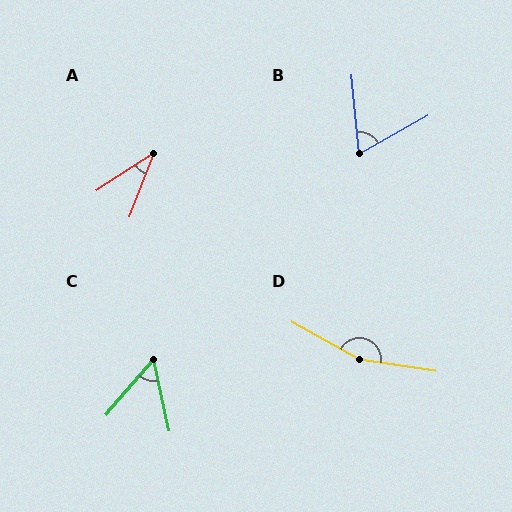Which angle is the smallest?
A, at approximately 36 degrees.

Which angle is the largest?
D, at approximately 159 degrees.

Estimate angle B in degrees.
Approximately 66 degrees.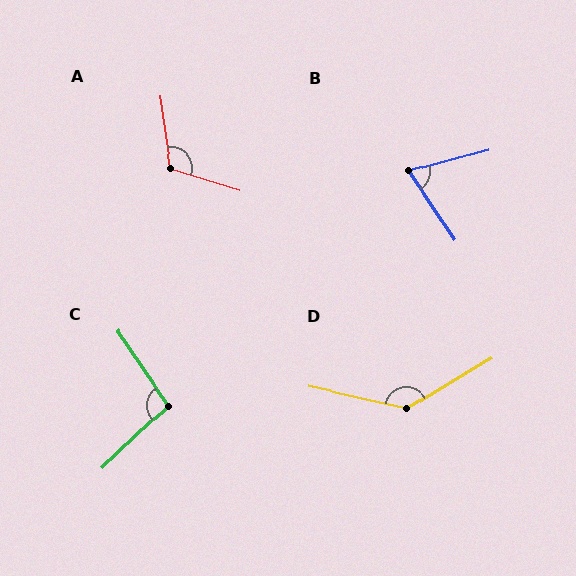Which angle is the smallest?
B, at approximately 71 degrees.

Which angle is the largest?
D, at approximately 137 degrees.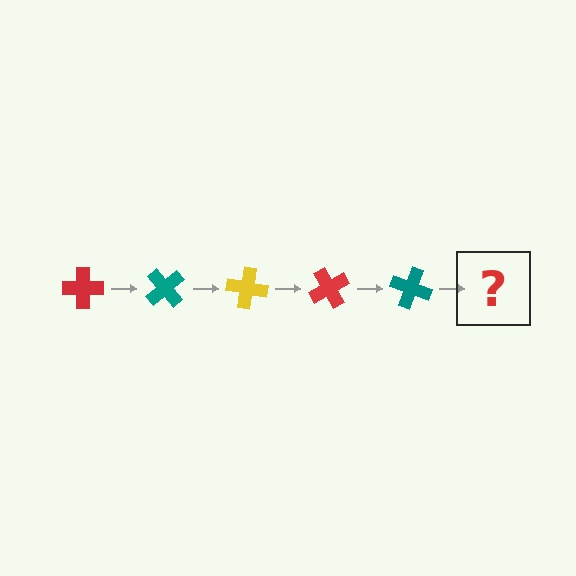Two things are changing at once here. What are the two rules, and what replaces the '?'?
The two rules are that it rotates 50 degrees each step and the color cycles through red, teal, and yellow. The '?' should be a yellow cross, rotated 250 degrees from the start.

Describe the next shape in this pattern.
It should be a yellow cross, rotated 250 degrees from the start.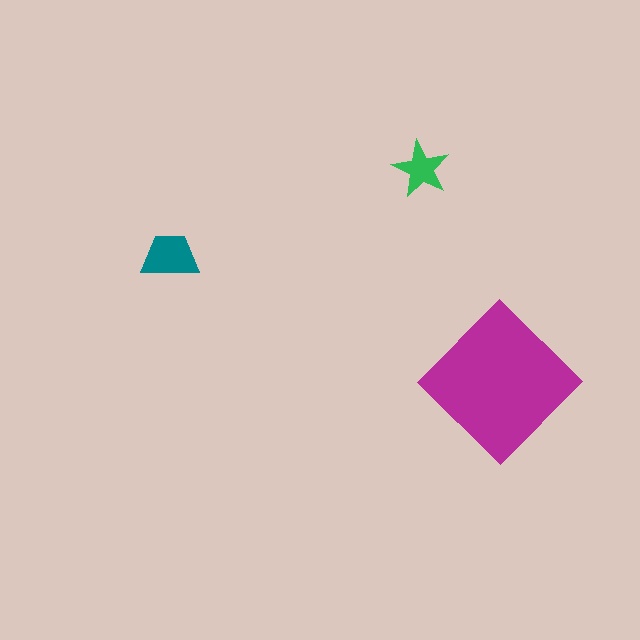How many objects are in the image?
There are 3 objects in the image.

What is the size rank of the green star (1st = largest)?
3rd.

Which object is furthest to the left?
The teal trapezoid is leftmost.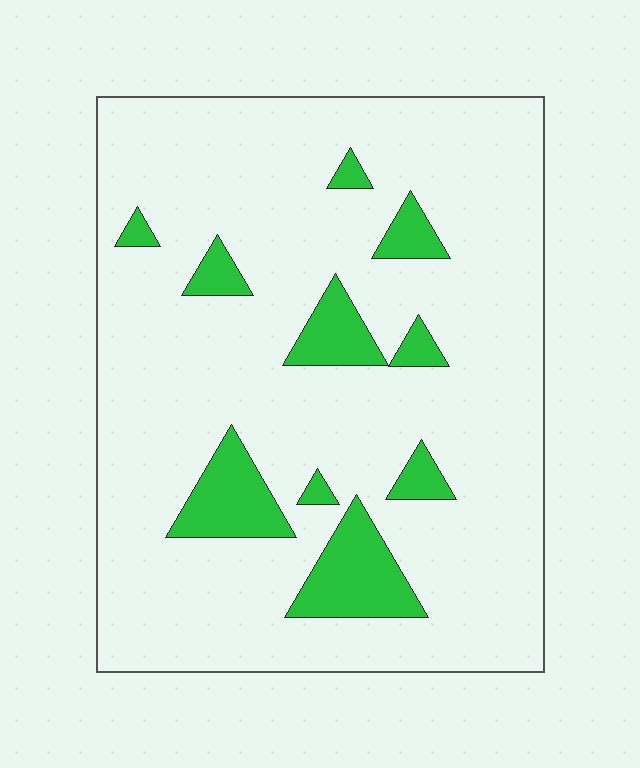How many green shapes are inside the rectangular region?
10.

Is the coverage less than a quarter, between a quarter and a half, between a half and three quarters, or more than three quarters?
Less than a quarter.